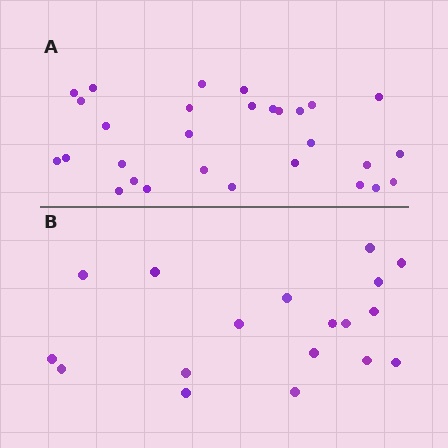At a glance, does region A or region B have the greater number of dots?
Region A (the top region) has more dots.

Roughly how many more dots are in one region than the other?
Region A has roughly 12 or so more dots than region B.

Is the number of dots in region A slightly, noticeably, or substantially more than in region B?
Region A has substantially more. The ratio is roughly 1.6 to 1.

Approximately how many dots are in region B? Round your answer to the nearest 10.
About 20 dots. (The exact count is 18, which rounds to 20.)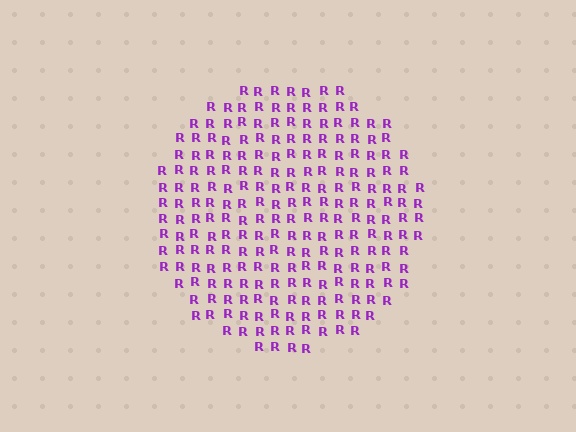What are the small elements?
The small elements are letter R's.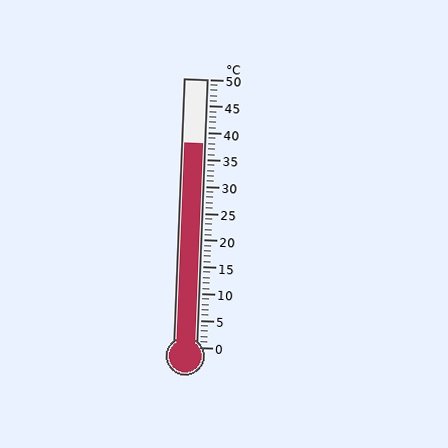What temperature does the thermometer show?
The thermometer shows approximately 38°C.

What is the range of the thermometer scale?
The thermometer scale ranges from 0°C to 50°C.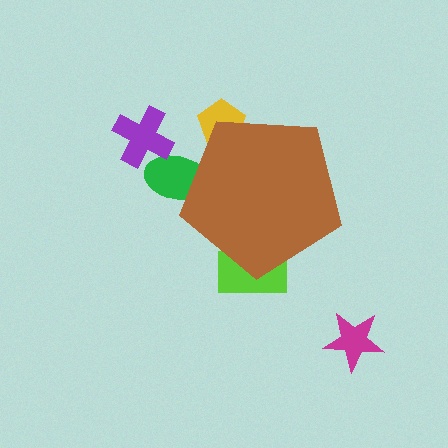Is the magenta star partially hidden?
No, the magenta star is fully visible.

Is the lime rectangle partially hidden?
Yes, the lime rectangle is partially hidden behind the brown pentagon.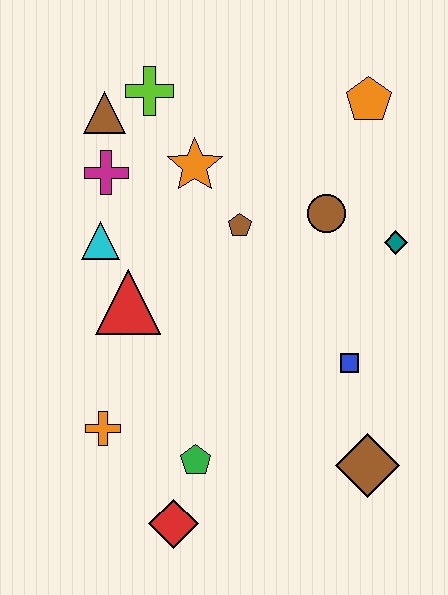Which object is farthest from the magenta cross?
The brown diamond is farthest from the magenta cross.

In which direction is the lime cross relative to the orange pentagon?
The lime cross is to the left of the orange pentagon.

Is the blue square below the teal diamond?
Yes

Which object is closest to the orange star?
The brown pentagon is closest to the orange star.